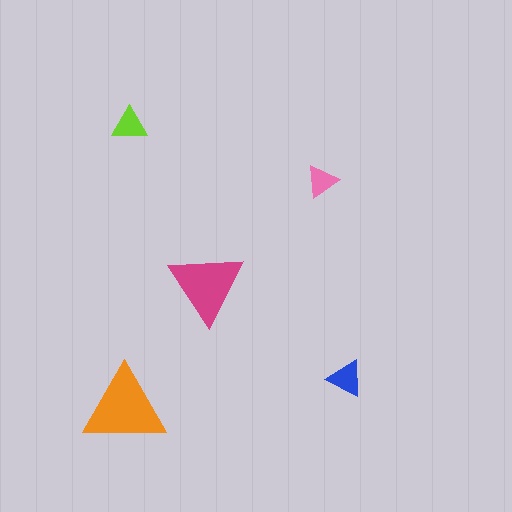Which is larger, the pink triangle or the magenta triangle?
The magenta one.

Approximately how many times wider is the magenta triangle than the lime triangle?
About 2 times wider.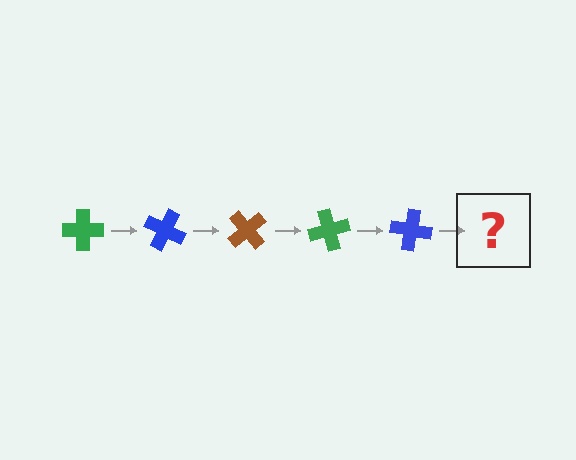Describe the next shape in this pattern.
It should be a brown cross, rotated 125 degrees from the start.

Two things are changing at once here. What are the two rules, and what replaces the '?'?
The two rules are that it rotates 25 degrees each step and the color cycles through green, blue, and brown. The '?' should be a brown cross, rotated 125 degrees from the start.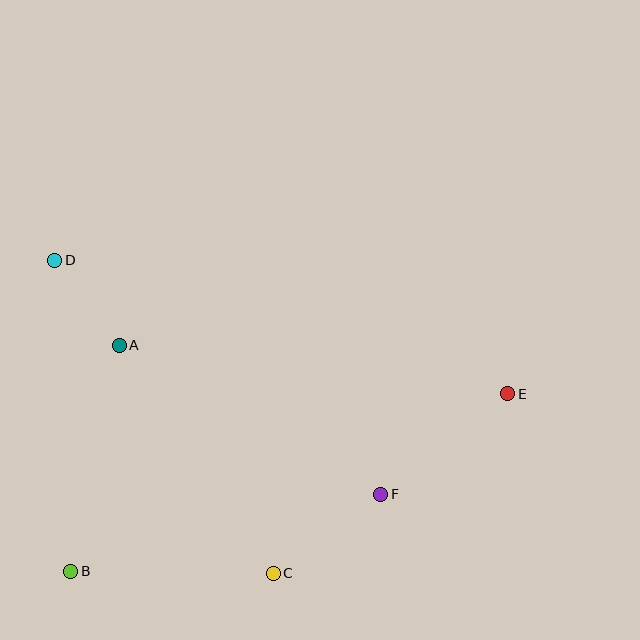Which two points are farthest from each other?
Points D and E are farthest from each other.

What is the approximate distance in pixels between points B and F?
The distance between B and F is approximately 319 pixels.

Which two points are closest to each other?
Points A and D are closest to each other.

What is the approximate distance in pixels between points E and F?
The distance between E and F is approximately 162 pixels.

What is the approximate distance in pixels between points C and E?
The distance between C and E is approximately 295 pixels.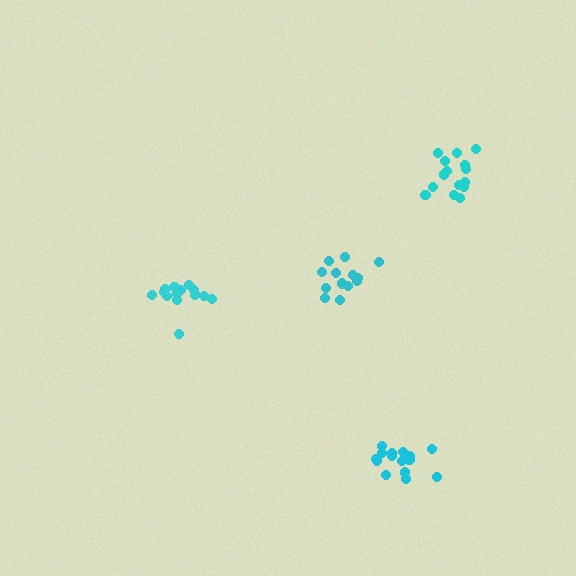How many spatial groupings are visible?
There are 4 spatial groupings.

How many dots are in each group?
Group 1: 15 dots, Group 2: 15 dots, Group 3: 15 dots, Group 4: 15 dots (60 total).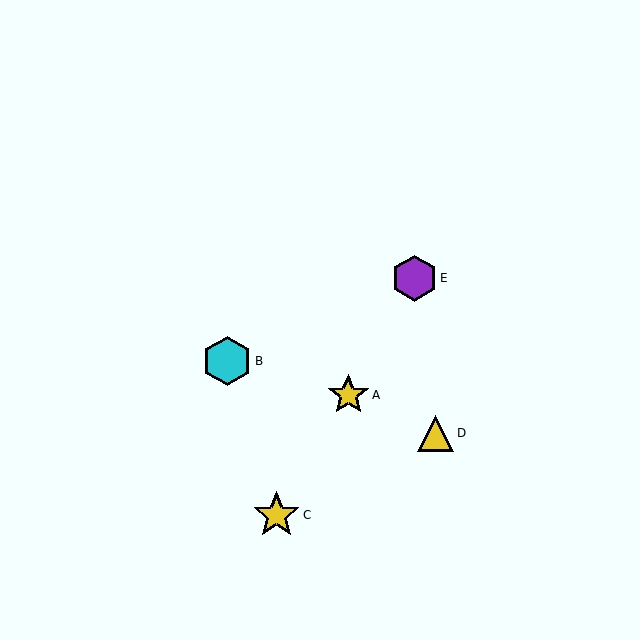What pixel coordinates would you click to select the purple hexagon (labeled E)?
Click at (414, 278) to select the purple hexagon E.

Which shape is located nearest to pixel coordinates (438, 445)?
The yellow triangle (labeled D) at (436, 433) is nearest to that location.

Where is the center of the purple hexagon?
The center of the purple hexagon is at (414, 278).